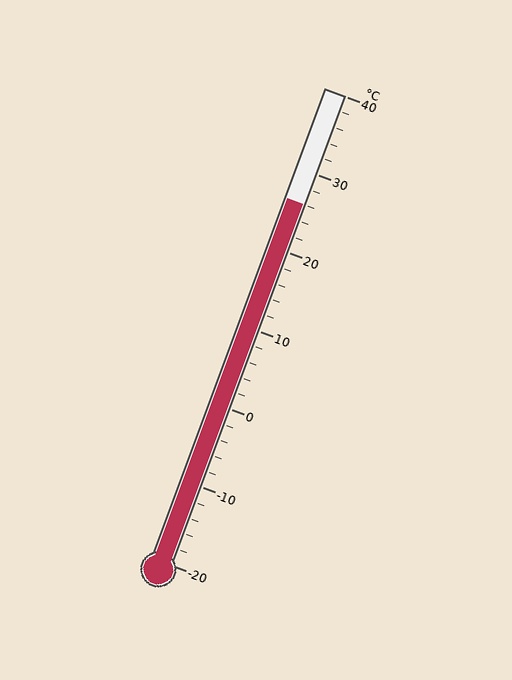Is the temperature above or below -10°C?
The temperature is above -10°C.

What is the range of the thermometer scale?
The thermometer scale ranges from -20°C to 40°C.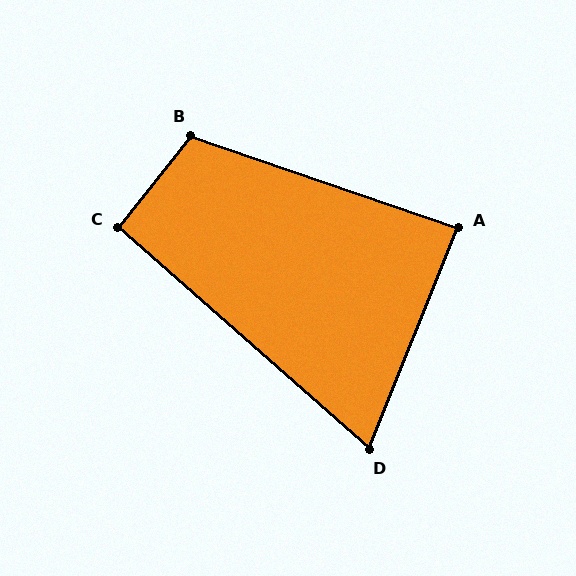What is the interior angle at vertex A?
Approximately 87 degrees (approximately right).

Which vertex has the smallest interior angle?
D, at approximately 70 degrees.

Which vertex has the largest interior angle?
B, at approximately 110 degrees.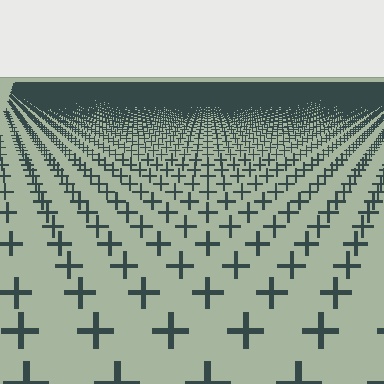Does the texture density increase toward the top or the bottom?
Density increases toward the top.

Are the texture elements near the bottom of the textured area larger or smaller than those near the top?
Larger. Near the bottom, elements are closer to the viewer and appear at a bigger on-screen size.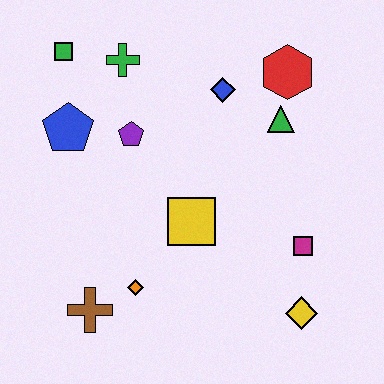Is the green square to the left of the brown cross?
Yes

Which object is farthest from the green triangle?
The brown cross is farthest from the green triangle.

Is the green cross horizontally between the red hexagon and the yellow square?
No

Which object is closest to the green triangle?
The red hexagon is closest to the green triangle.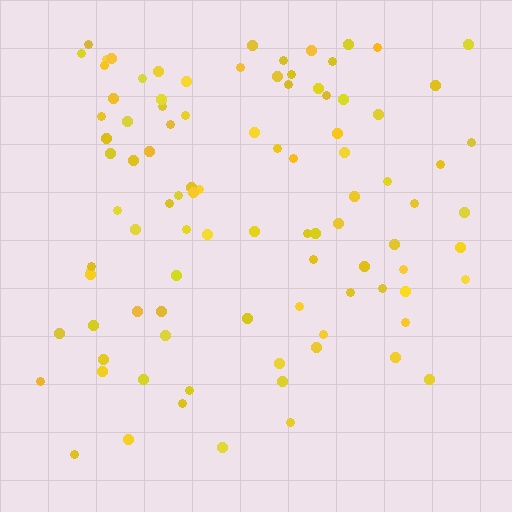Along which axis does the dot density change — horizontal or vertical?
Vertical.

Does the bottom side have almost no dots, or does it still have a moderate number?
Still a moderate number, just noticeably fewer than the top.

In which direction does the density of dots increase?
From bottom to top, with the top side densest.